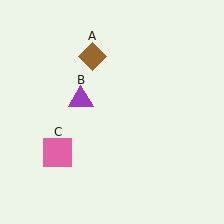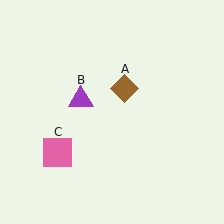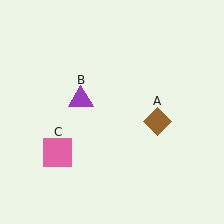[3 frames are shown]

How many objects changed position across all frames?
1 object changed position: brown diamond (object A).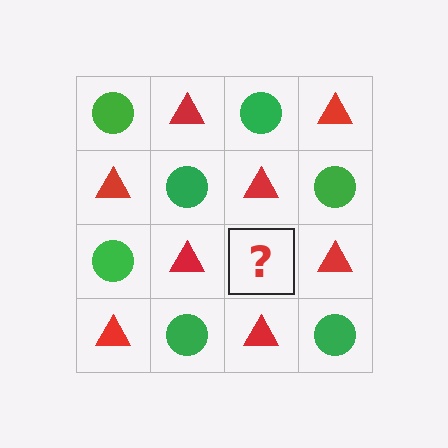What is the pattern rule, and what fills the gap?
The rule is that it alternates green circle and red triangle in a checkerboard pattern. The gap should be filled with a green circle.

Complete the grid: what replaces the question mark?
The question mark should be replaced with a green circle.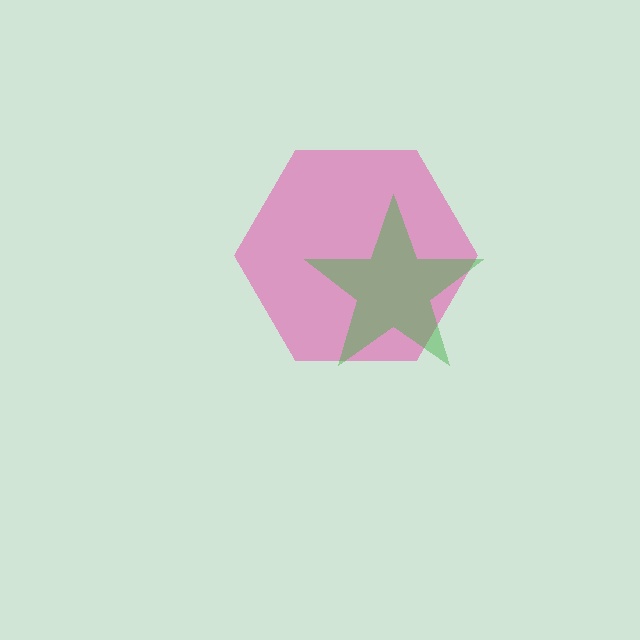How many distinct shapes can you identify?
There are 2 distinct shapes: a pink hexagon, a green star.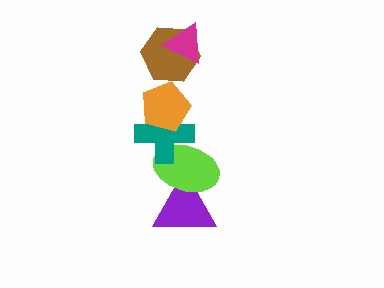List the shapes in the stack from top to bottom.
From top to bottom: the magenta triangle, the brown hexagon, the orange pentagon, the teal cross, the lime ellipse, the purple triangle.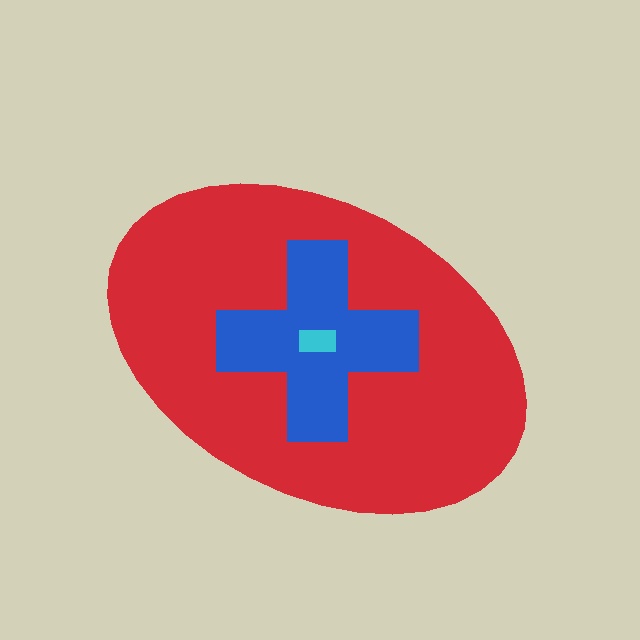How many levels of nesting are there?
3.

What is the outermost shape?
The red ellipse.